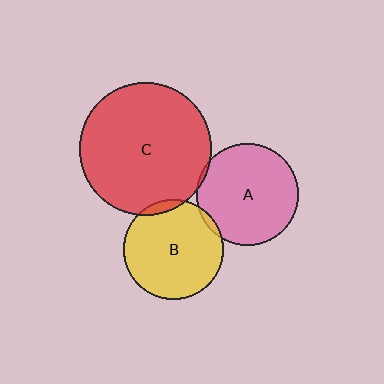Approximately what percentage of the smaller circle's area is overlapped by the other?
Approximately 5%.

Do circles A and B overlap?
Yes.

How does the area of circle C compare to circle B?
Approximately 1.8 times.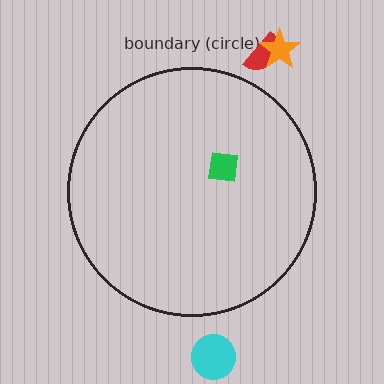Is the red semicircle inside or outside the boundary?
Outside.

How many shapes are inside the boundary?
1 inside, 3 outside.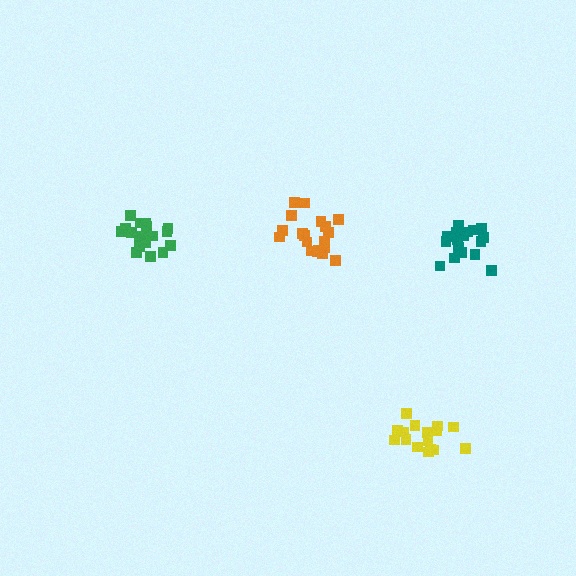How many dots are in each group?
Group 1: 16 dots, Group 2: 20 dots, Group 3: 17 dots, Group 4: 19 dots (72 total).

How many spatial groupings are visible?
There are 4 spatial groupings.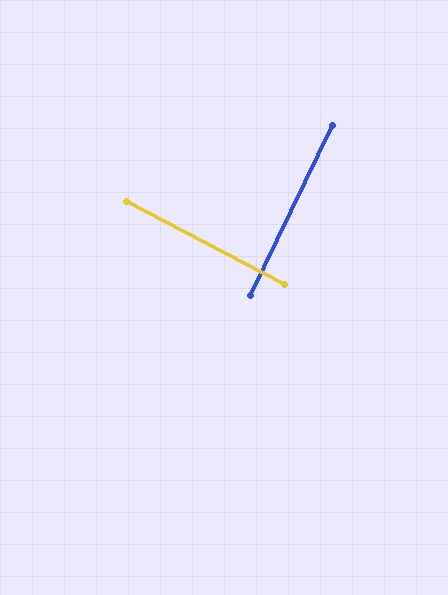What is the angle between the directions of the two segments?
Approximately 88 degrees.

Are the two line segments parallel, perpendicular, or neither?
Perpendicular — they meet at approximately 88°.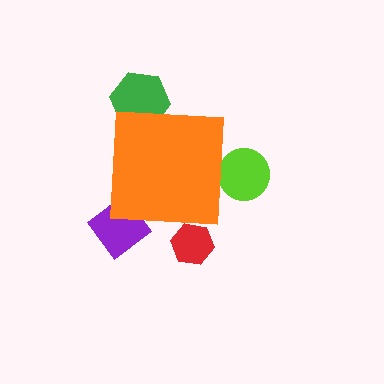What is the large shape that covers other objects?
An orange square.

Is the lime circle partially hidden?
Yes, the lime circle is partially hidden behind the orange square.